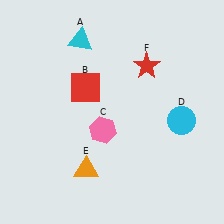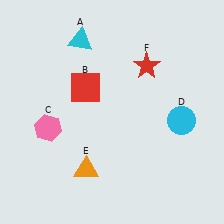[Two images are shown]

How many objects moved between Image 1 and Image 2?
1 object moved between the two images.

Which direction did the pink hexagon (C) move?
The pink hexagon (C) moved left.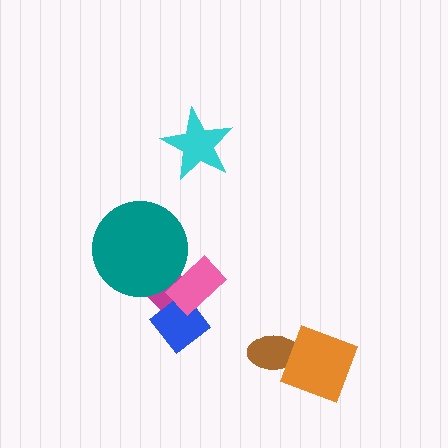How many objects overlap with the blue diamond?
2 objects overlap with the blue diamond.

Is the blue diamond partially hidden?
Yes, it is partially covered by another shape.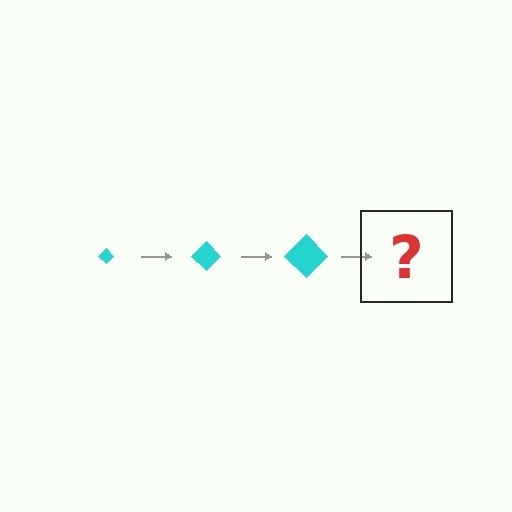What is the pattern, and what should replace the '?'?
The pattern is that the diamond gets progressively larger each step. The '?' should be a cyan diamond, larger than the previous one.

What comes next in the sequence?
The next element should be a cyan diamond, larger than the previous one.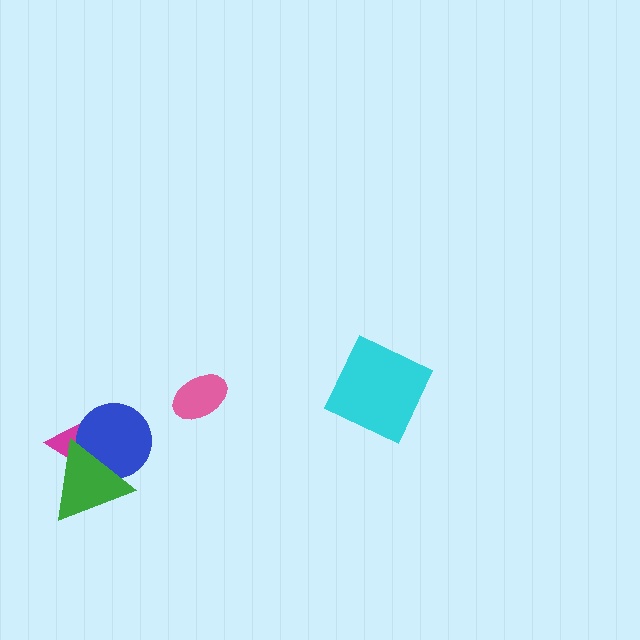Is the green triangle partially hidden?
No, no other shape covers it.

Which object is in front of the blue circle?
The green triangle is in front of the blue circle.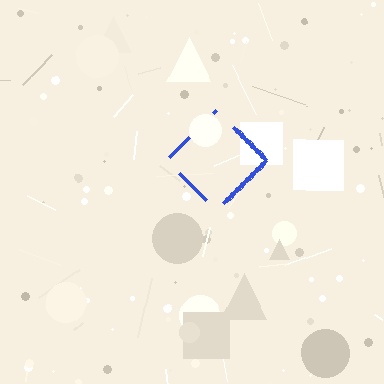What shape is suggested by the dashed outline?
The dashed outline suggests a diamond.